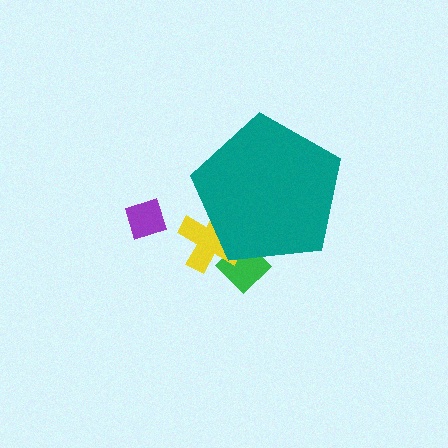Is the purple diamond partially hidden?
No, the purple diamond is fully visible.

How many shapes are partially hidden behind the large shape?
2 shapes are partially hidden.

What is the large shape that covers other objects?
A teal pentagon.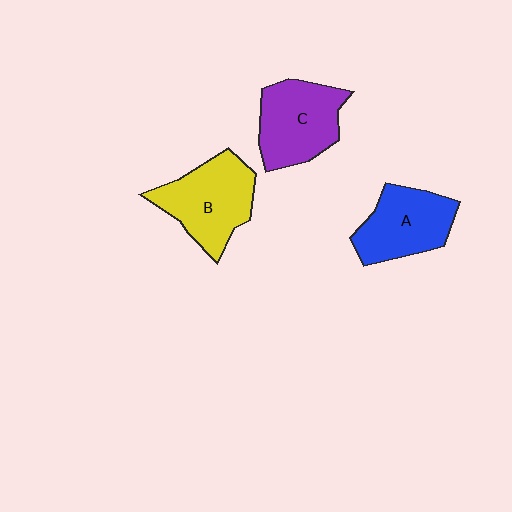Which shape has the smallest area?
Shape A (blue).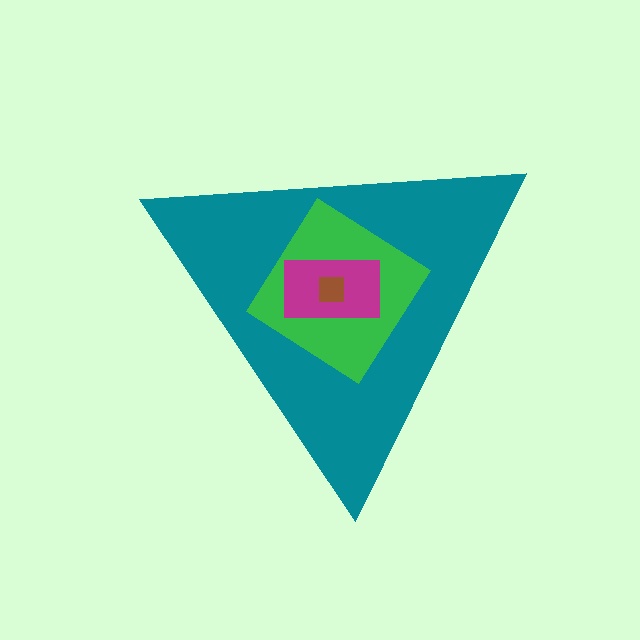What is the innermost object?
The brown square.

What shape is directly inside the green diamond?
The magenta rectangle.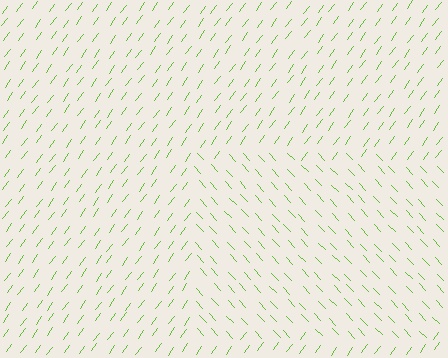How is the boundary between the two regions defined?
The boundary is defined purely by a change in line orientation (approximately 79 degrees difference). All lines are the same color and thickness.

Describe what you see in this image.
The image is filled with small lime line segments. A rectangle region in the image has lines oriented differently from the surrounding lines, creating a visible texture boundary.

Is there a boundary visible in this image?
Yes, there is a texture boundary formed by a change in line orientation.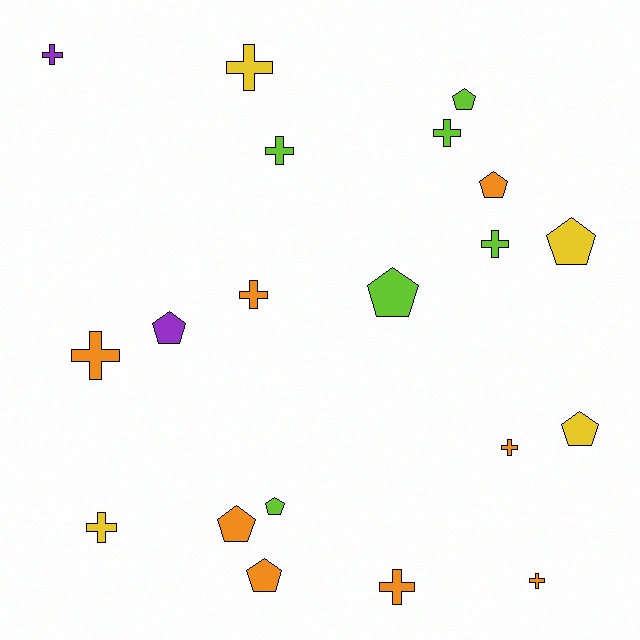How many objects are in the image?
There are 20 objects.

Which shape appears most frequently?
Cross, with 11 objects.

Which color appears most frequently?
Orange, with 8 objects.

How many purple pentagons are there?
There is 1 purple pentagon.